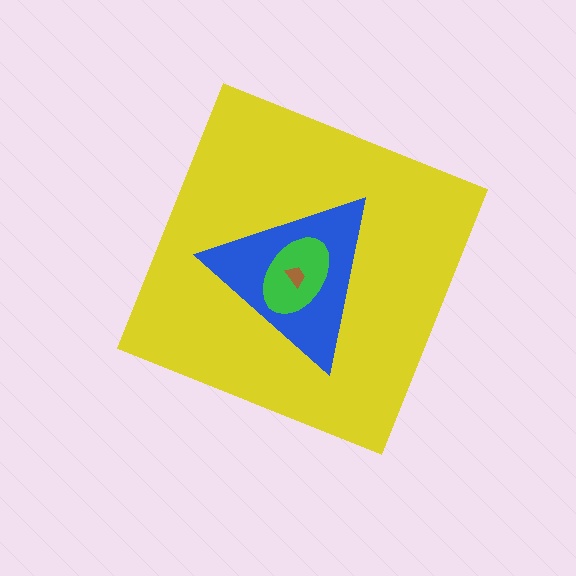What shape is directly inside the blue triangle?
The green ellipse.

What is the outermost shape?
The yellow diamond.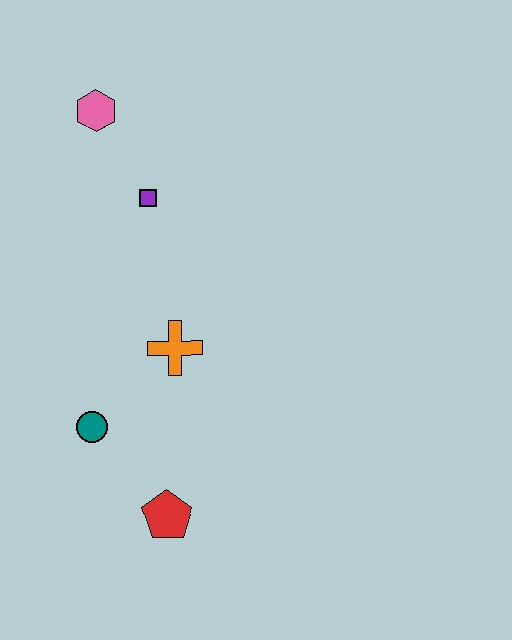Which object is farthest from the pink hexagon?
The red pentagon is farthest from the pink hexagon.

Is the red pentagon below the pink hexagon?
Yes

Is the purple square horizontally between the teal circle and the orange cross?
Yes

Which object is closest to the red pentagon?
The teal circle is closest to the red pentagon.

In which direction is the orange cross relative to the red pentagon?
The orange cross is above the red pentagon.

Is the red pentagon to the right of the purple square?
Yes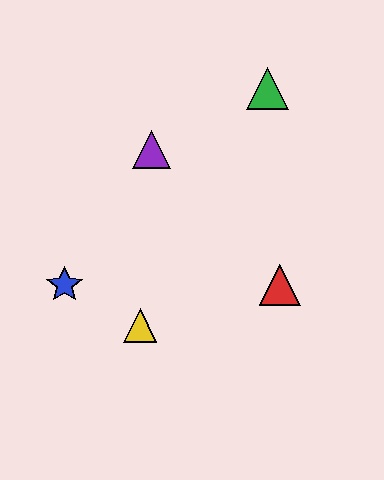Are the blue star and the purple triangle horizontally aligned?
No, the blue star is at y≈285 and the purple triangle is at y≈150.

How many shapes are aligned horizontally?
2 shapes (the red triangle, the blue star) are aligned horizontally.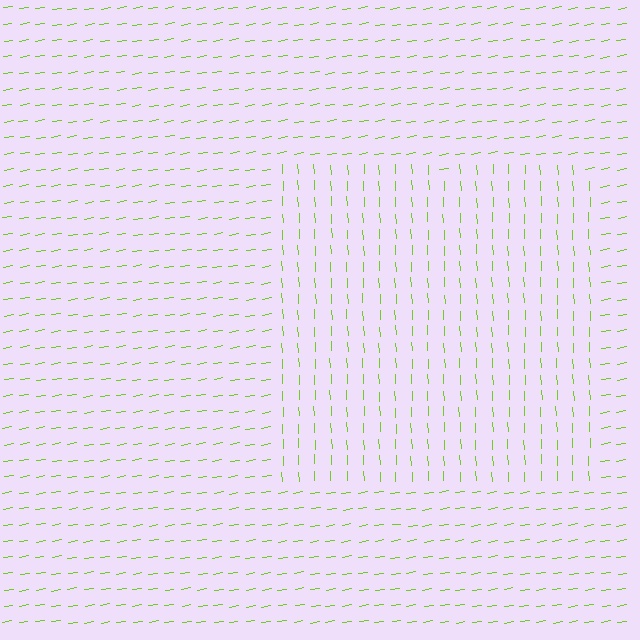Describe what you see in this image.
The image is filled with small lime line segments. A rectangle region in the image has lines oriented differently from the surrounding lines, creating a visible texture boundary.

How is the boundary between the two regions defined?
The boundary is defined purely by a change in line orientation (approximately 84 degrees difference). All lines are the same color and thickness.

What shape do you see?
I see a rectangle.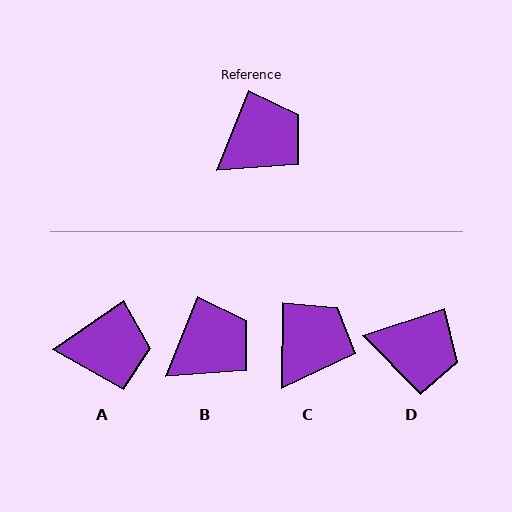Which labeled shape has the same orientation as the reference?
B.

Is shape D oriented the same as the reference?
No, it is off by about 50 degrees.